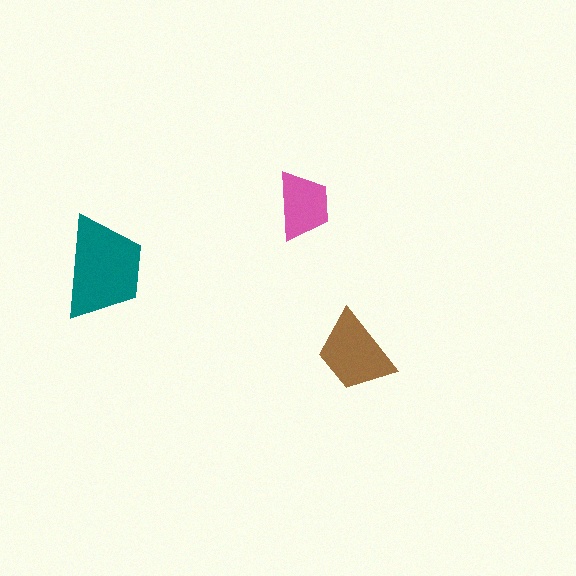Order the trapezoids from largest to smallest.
the teal one, the brown one, the pink one.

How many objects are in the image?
There are 3 objects in the image.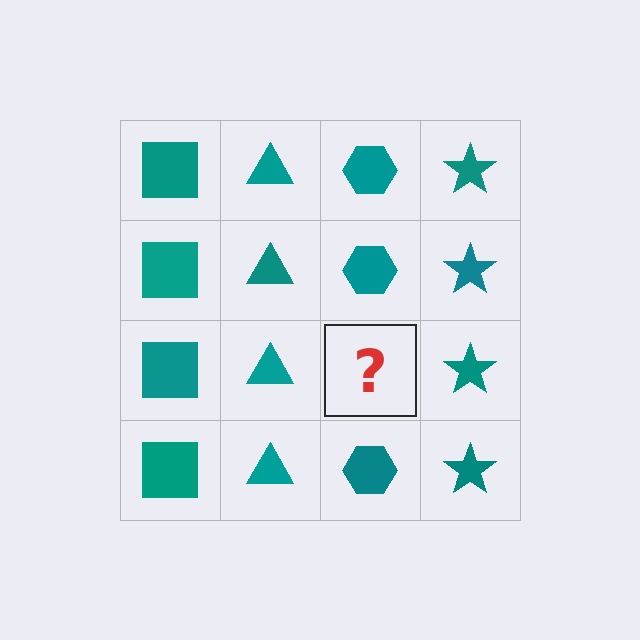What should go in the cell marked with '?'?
The missing cell should contain a teal hexagon.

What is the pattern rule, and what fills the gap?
The rule is that each column has a consistent shape. The gap should be filled with a teal hexagon.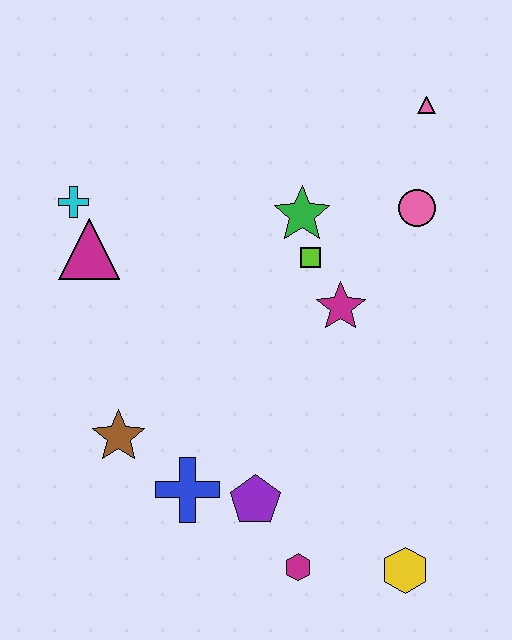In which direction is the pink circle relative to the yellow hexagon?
The pink circle is above the yellow hexagon.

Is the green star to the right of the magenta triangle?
Yes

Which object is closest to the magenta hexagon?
The purple pentagon is closest to the magenta hexagon.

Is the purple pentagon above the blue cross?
No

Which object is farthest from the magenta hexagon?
The pink triangle is farthest from the magenta hexagon.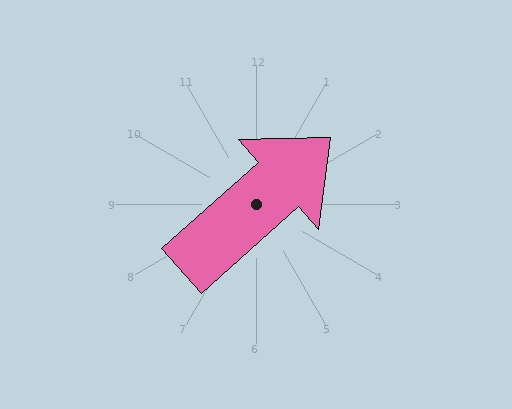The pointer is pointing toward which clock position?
Roughly 2 o'clock.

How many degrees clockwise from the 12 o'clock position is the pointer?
Approximately 48 degrees.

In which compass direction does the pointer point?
Northeast.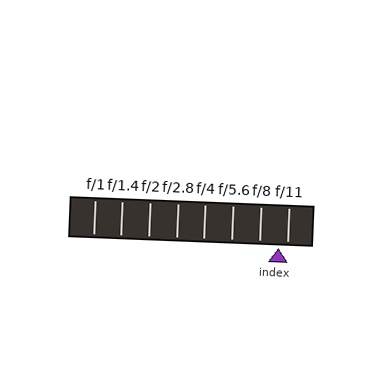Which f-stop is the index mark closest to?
The index mark is closest to f/11.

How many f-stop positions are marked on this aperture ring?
There are 8 f-stop positions marked.